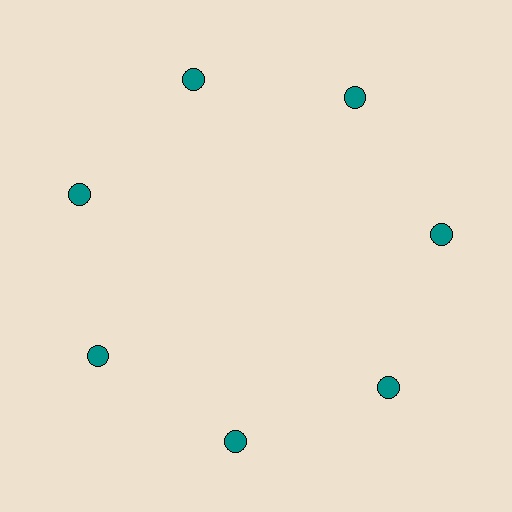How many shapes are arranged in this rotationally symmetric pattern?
There are 7 shapes, arranged in 7 groups of 1.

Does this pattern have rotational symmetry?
Yes, this pattern has 7-fold rotational symmetry. It looks the same after rotating 51 degrees around the center.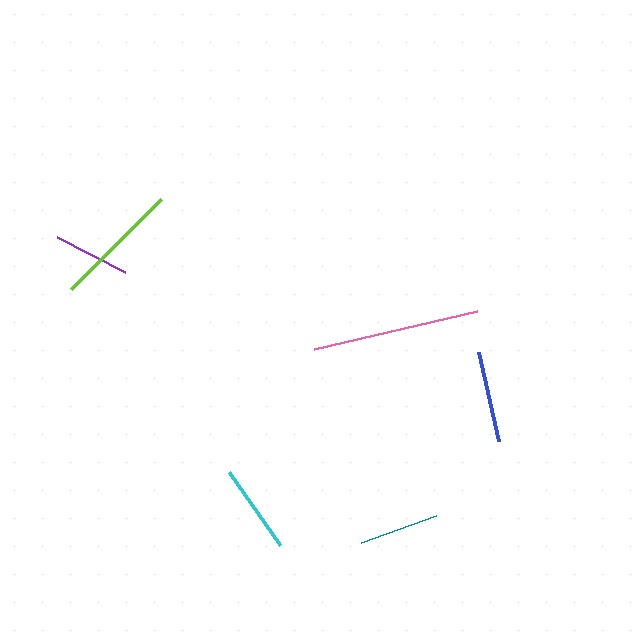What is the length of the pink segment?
The pink segment is approximately 167 pixels long.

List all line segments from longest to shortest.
From longest to shortest: pink, lime, blue, cyan, teal, purple.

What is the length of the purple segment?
The purple segment is approximately 77 pixels long.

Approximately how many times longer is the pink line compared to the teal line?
The pink line is approximately 2.1 times the length of the teal line.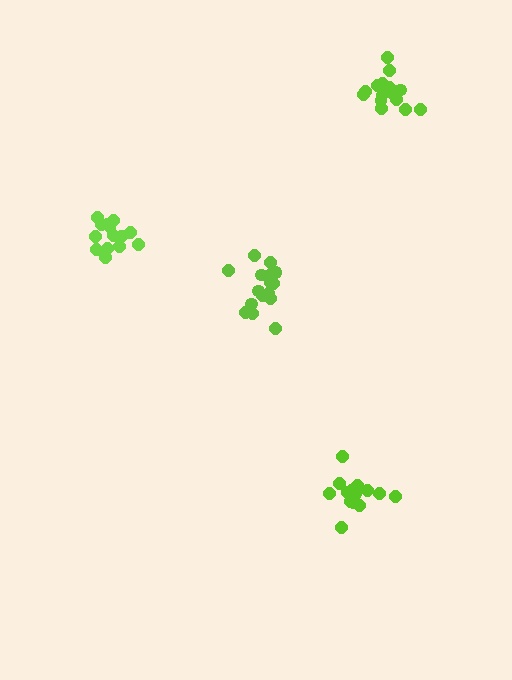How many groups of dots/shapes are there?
There are 4 groups.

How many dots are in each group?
Group 1: 14 dots, Group 2: 16 dots, Group 3: 14 dots, Group 4: 15 dots (59 total).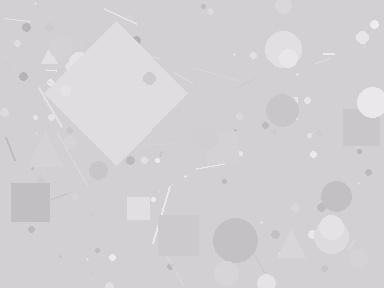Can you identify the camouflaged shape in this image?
The camouflaged shape is a diamond.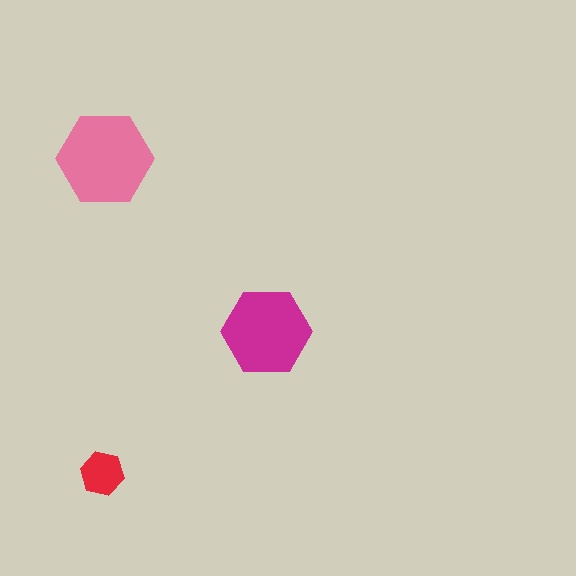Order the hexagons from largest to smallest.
the pink one, the magenta one, the red one.